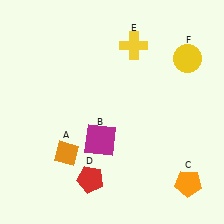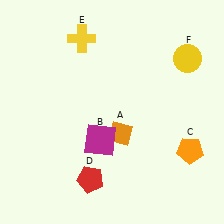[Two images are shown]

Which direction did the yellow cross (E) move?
The yellow cross (E) moved left.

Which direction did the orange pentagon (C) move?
The orange pentagon (C) moved up.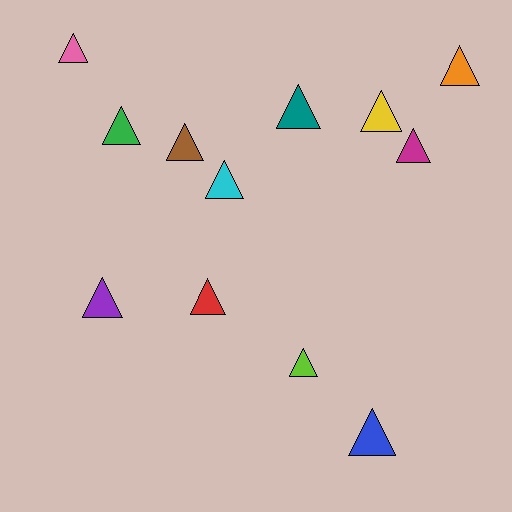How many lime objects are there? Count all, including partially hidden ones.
There is 1 lime object.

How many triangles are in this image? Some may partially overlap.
There are 12 triangles.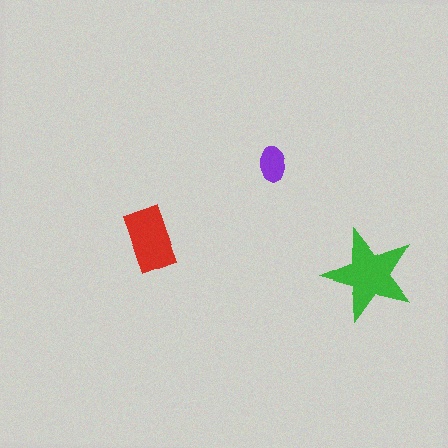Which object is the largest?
The green star.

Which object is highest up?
The purple ellipse is topmost.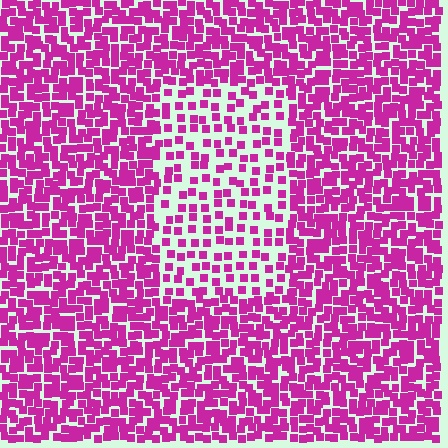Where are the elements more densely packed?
The elements are more densely packed outside the rectangle boundary.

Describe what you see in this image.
The image contains small magenta elements arranged at two different densities. A rectangle-shaped region is visible where the elements are less densely packed than the surrounding area.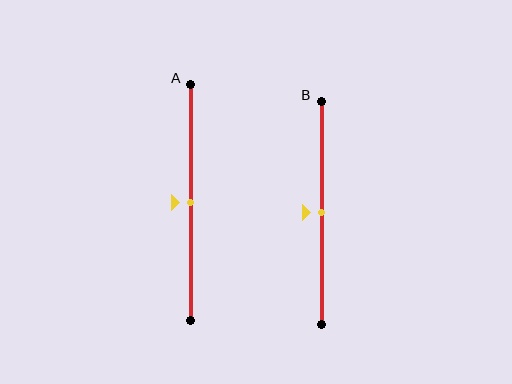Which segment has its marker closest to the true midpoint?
Segment A has its marker closest to the true midpoint.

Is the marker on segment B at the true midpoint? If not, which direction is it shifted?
Yes, the marker on segment B is at the true midpoint.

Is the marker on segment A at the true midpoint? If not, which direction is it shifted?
Yes, the marker on segment A is at the true midpoint.